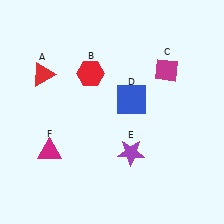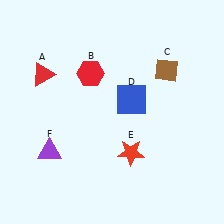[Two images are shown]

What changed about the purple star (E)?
In Image 1, E is purple. In Image 2, it changed to red.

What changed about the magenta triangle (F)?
In Image 1, F is magenta. In Image 2, it changed to purple.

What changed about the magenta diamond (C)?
In Image 1, C is magenta. In Image 2, it changed to brown.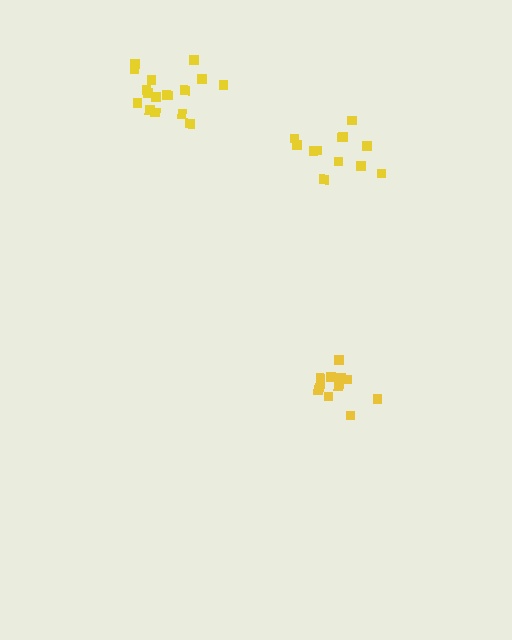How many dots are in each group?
Group 1: 12 dots, Group 2: 18 dots, Group 3: 12 dots (42 total).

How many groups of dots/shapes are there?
There are 3 groups.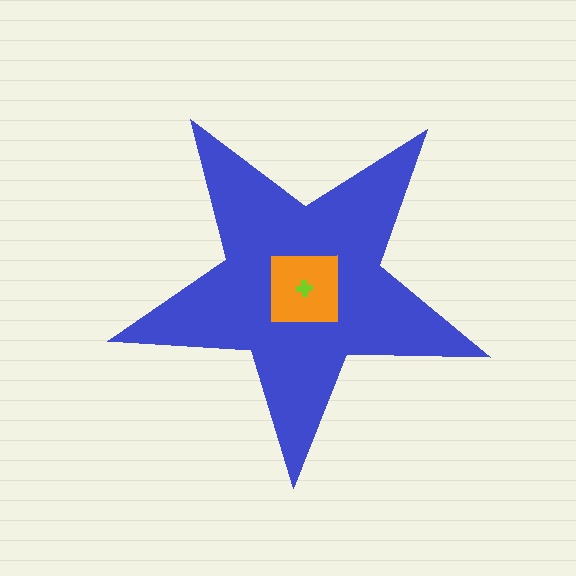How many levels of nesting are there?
3.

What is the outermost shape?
The blue star.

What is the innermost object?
The lime cross.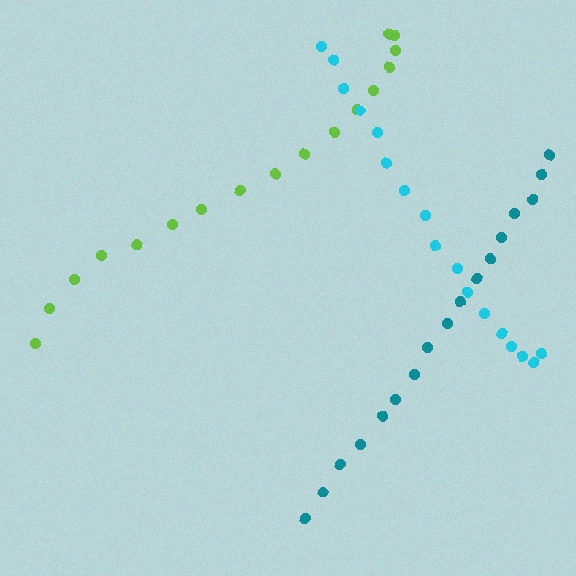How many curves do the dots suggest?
There are 3 distinct paths.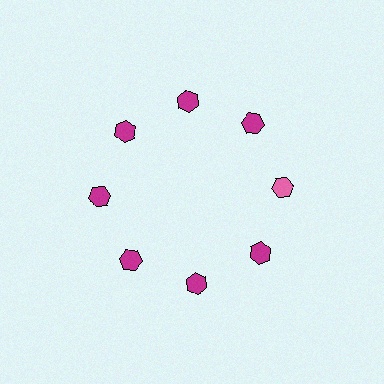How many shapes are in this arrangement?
There are 8 shapes arranged in a ring pattern.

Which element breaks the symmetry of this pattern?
The pink hexagon at roughly the 3 o'clock position breaks the symmetry. All other shapes are magenta hexagons.